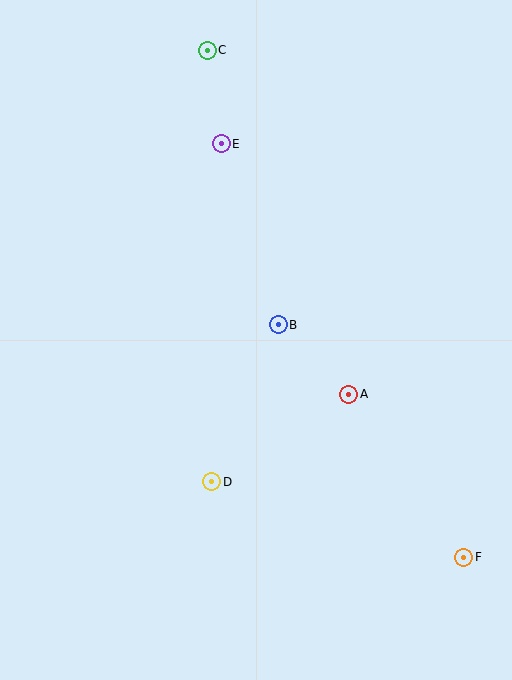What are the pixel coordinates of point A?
Point A is at (349, 394).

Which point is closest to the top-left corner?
Point C is closest to the top-left corner.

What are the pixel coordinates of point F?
Point F is at (464, 557).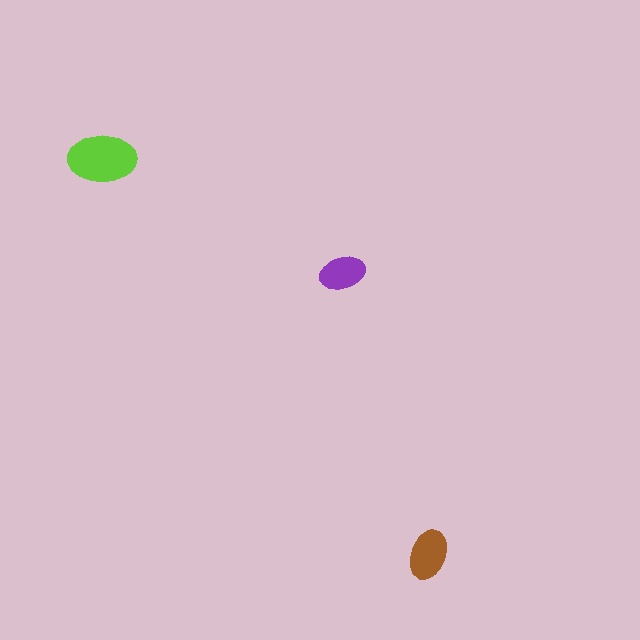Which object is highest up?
The lime ellipse is topmost.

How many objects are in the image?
There are 3 objects in the image.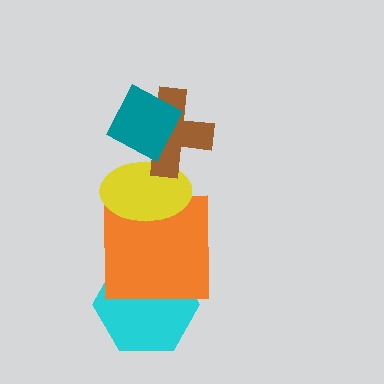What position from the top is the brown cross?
The brown cross is 2nd from the top.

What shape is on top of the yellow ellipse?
The brown cross is on top of the yellow ellipse.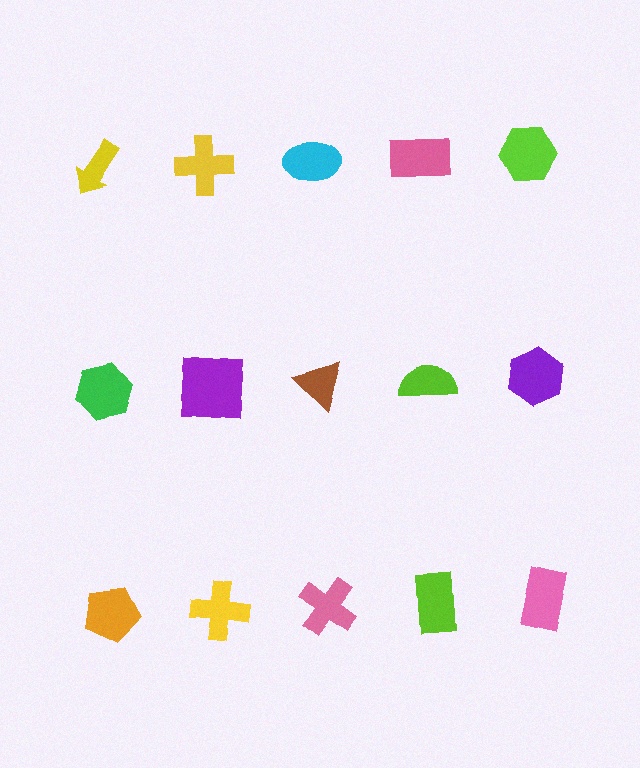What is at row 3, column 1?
An orange pentagon.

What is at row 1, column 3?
A cyan ellipse.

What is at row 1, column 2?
A yellow cross.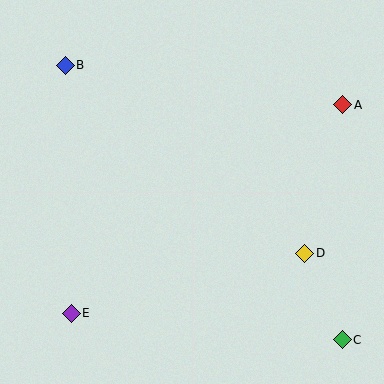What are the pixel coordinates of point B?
Point B is at (65, 65).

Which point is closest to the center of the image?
Point D at (305, 253) is closest to the center.